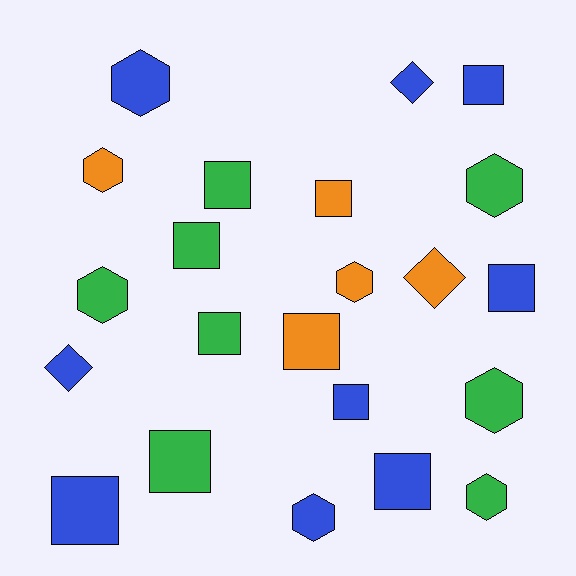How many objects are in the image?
There are 22 objects.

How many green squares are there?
There are 4 green squares.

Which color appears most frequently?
Blue, with 9 objects.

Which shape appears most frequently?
Square, with 11 objects.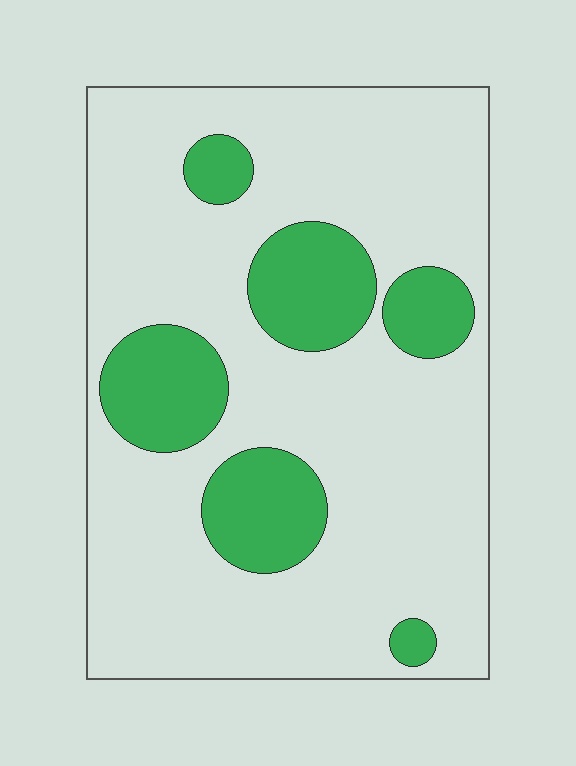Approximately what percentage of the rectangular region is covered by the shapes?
Approximately 20%.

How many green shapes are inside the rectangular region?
6.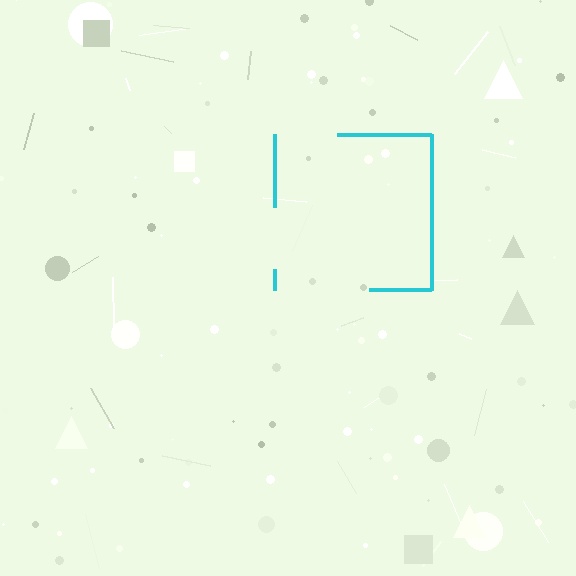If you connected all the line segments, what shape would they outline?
They would outline a square.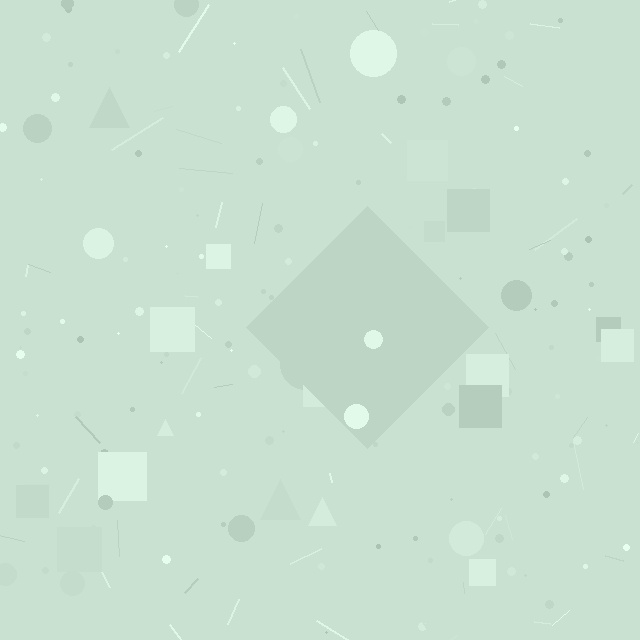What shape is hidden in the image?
A diamond is hidden in the image.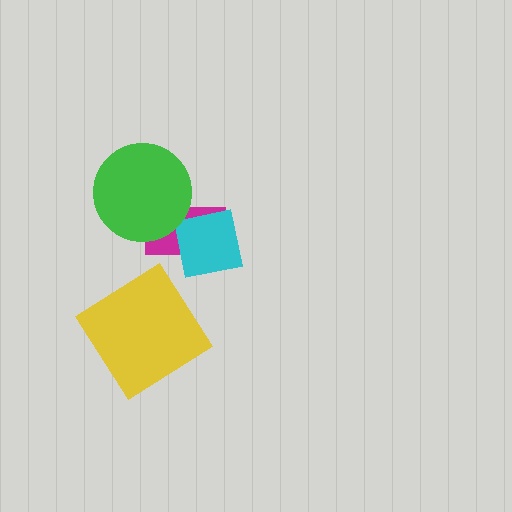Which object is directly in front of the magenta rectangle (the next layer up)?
The cyan square is directly in front of the magenta rectangle.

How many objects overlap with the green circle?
1 object overlaps with the green circle.